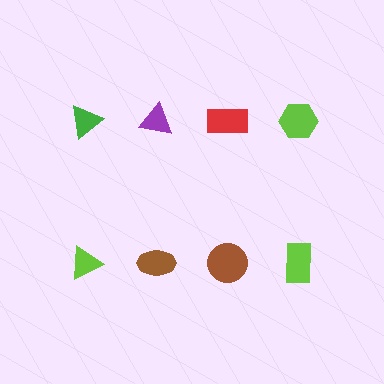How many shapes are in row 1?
4 shapes.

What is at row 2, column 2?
A brown ellipse.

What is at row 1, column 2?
A purple triangle.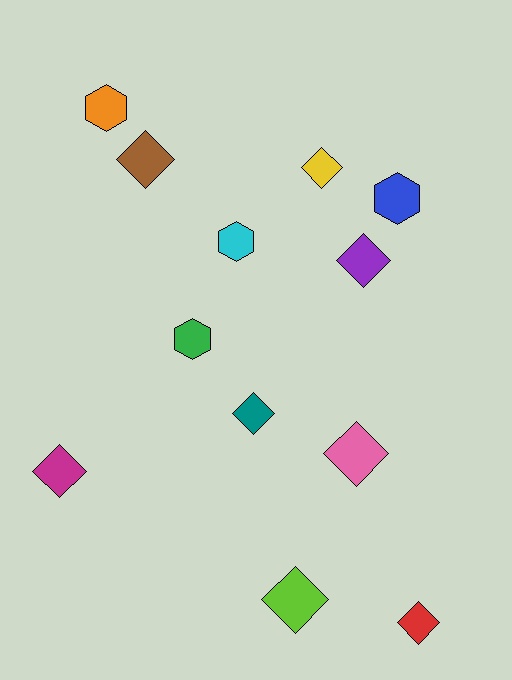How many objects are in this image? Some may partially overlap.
There are 12 objects.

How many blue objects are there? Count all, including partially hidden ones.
There is 1 blue object.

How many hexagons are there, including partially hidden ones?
There are 4 hexagons.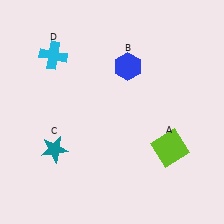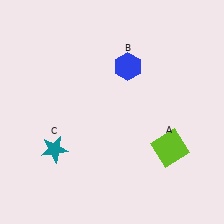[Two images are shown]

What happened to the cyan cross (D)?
The cyan cross (D) was removed in Image 2. It was in the top-left area of Image 1.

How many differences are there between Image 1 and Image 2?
There is 1 difference between the two images.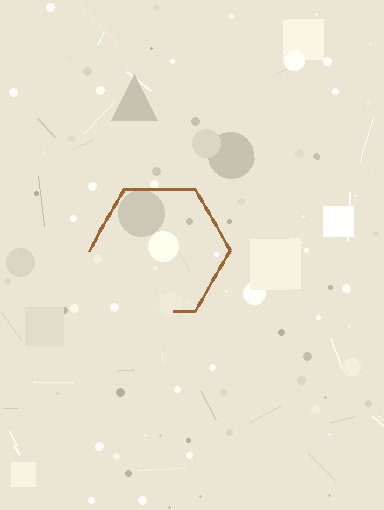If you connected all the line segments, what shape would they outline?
They would outline a hexagon.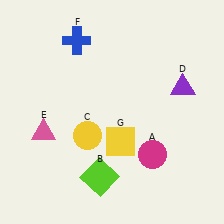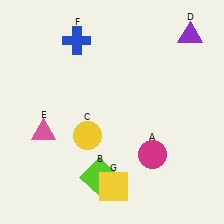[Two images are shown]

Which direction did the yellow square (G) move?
The yellow square (G) moved down.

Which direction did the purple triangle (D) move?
The purple triangle (D) moved up.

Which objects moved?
The objects that moved are: the purple triangle (D), the yellow square (G).